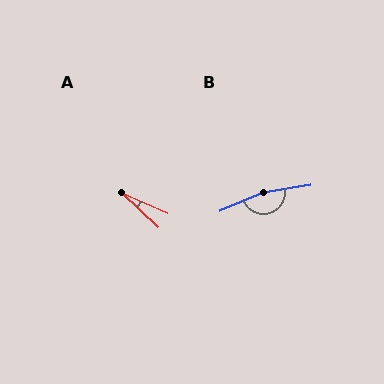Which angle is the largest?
B, at approximately 166 degrees.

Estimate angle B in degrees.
Approximately 166 degrees.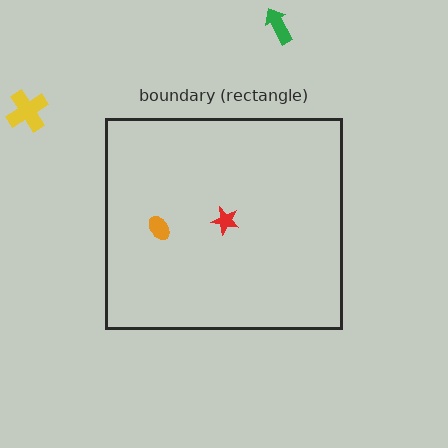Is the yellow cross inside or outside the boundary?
Outside.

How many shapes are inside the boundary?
2 inside, 2 outside.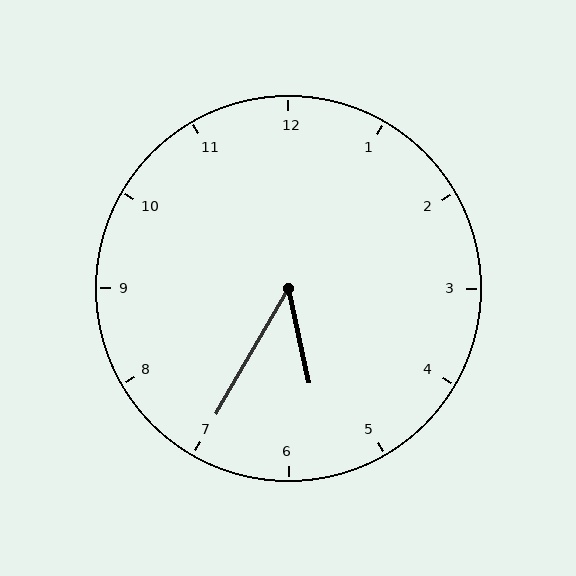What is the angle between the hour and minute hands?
Approximately 42 degrees.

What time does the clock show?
5:35.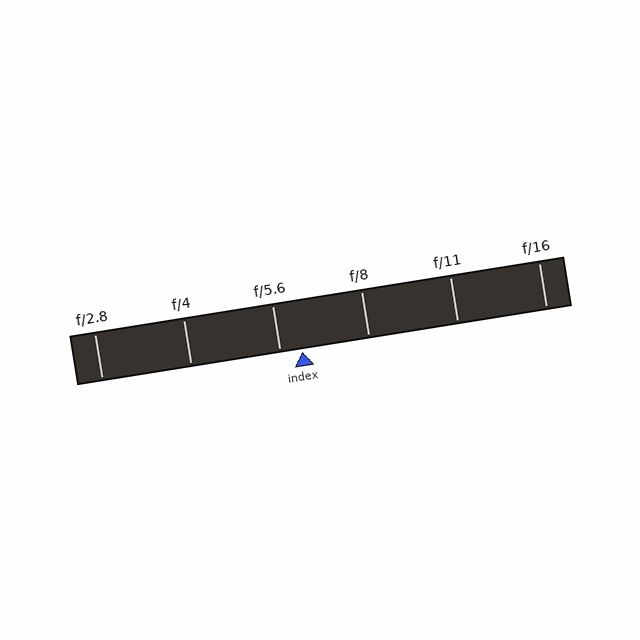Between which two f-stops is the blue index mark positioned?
The index mark is between f/5.6 and f/8.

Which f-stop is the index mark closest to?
The index mark is closest to f/5.6.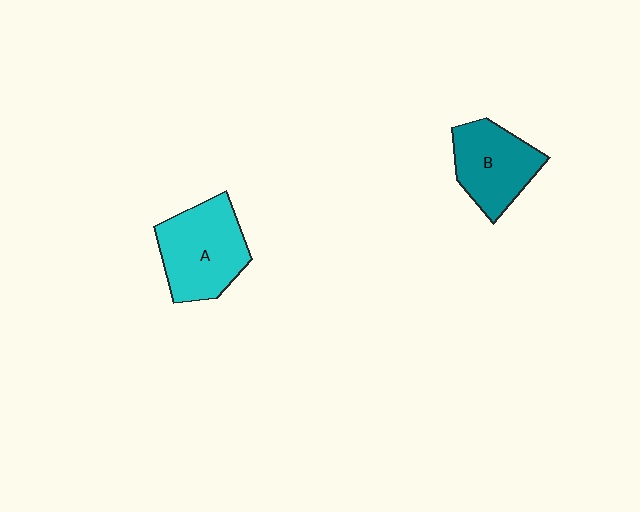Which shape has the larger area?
Shape A (cyan).